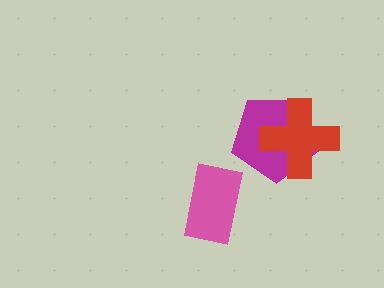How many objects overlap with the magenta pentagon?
1 object overlaps with the magenta pentagon.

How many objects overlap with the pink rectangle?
0 objects overlap with the pink rectangle.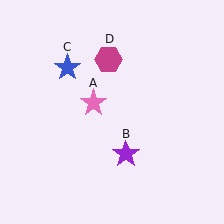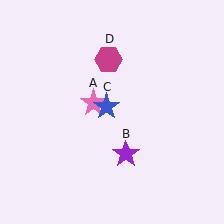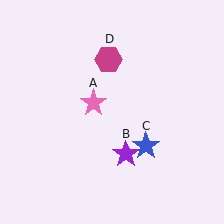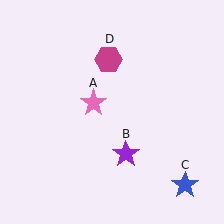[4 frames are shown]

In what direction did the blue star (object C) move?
The blue star (object C) moved down and to the right.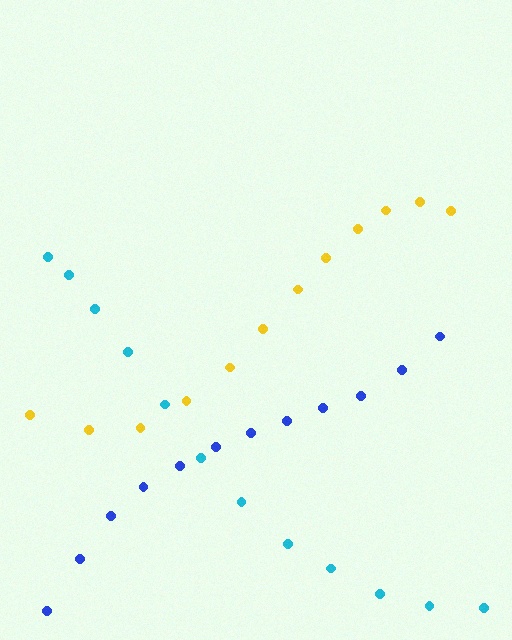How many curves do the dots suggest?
There are 3 distinct paths.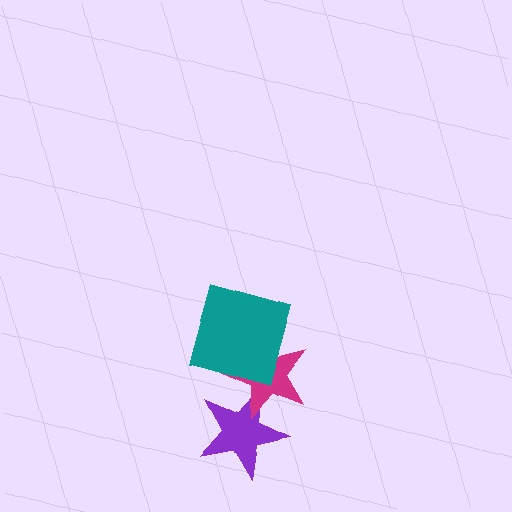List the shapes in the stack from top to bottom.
From top to bottom: the teal square, the magenta star, the purple star.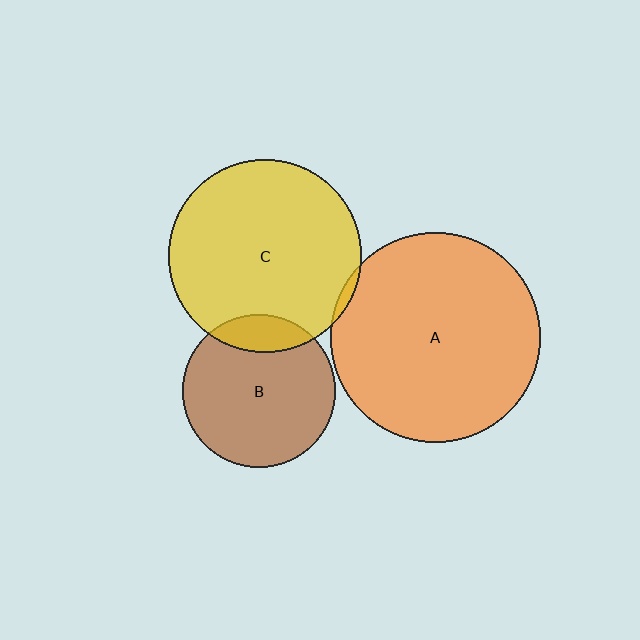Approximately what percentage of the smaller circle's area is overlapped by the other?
Approximately 5%.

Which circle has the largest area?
Circle A (orange).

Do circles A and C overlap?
Yes.